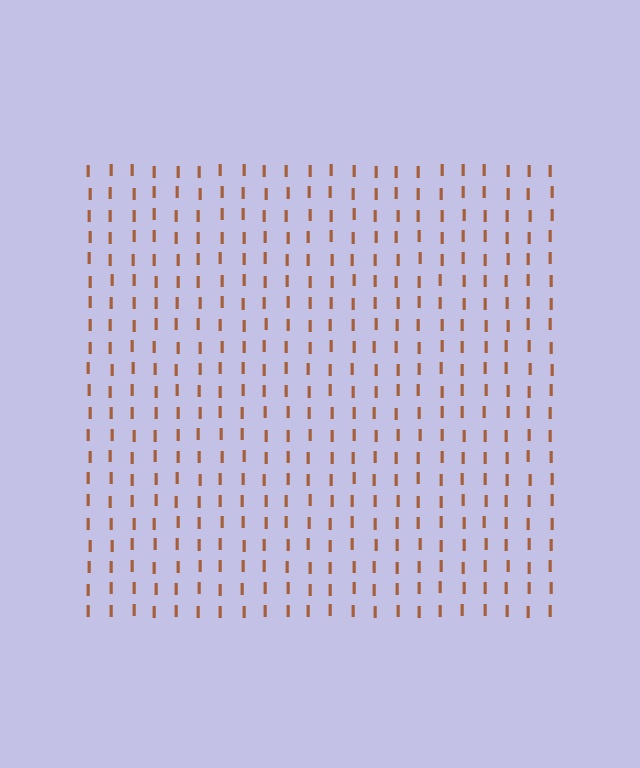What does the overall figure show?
The overall figure shows a square.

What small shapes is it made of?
It is made of small letter I's.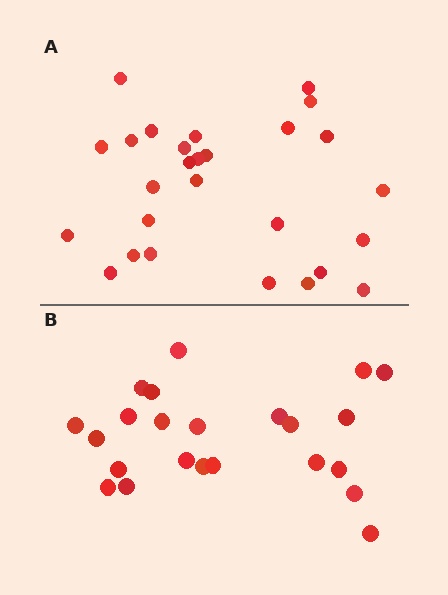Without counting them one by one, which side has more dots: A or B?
Region A (the top region) has more dots.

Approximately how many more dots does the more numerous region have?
Region A has about 4 more dots than region B.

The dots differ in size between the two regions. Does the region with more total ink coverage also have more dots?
No. Region B has more total ink coverage because its dots are larger, but region A actually contains more individual dots. Total area can be misleading — the number of items is what matters here.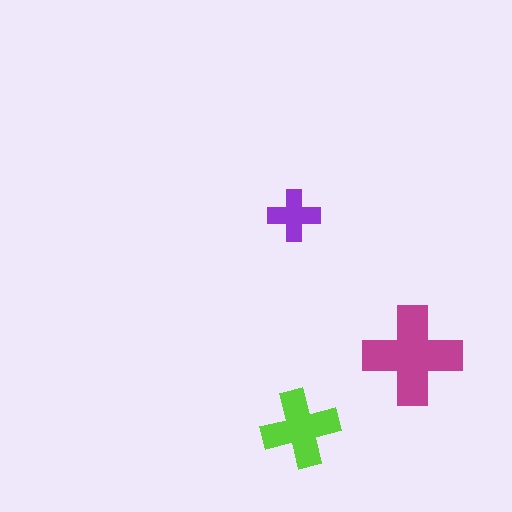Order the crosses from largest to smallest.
the magenta one, the lime one, the purple one.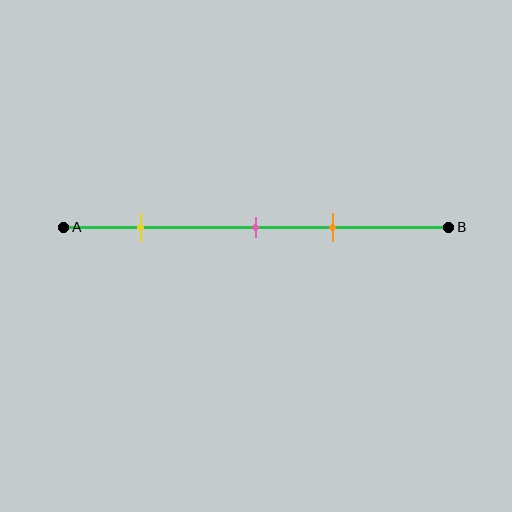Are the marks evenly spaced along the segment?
No, the marks are not evenly spaced.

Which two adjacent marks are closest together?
The pink and orange marks are the closest adjacent pair.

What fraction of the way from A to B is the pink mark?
The pink mark is approximately 50% (0.5) of the way from A to B.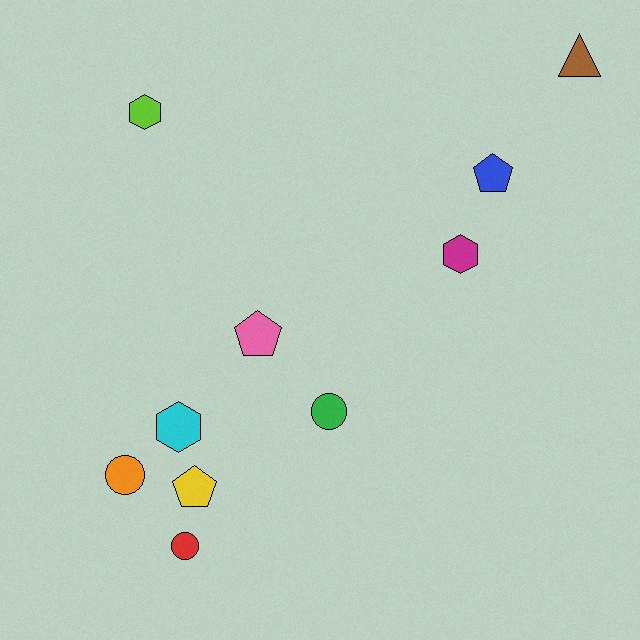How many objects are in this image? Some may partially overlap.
There are 10 objects.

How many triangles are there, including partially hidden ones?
There is 1 triangle.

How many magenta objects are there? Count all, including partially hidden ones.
There is 1 magenta object.